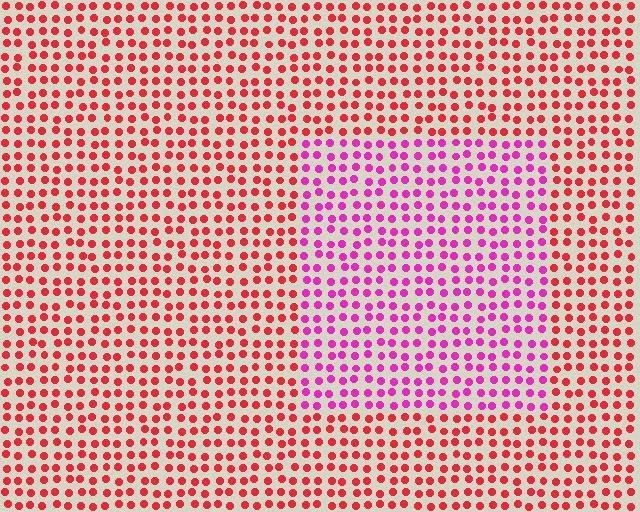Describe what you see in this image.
The image is filled with small red elements in a uniform arrangement. A rectangle-shaped region is visible where the elements are tinted to a slightly different hue, forming a subtle color boundary.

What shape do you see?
I see a rectangle.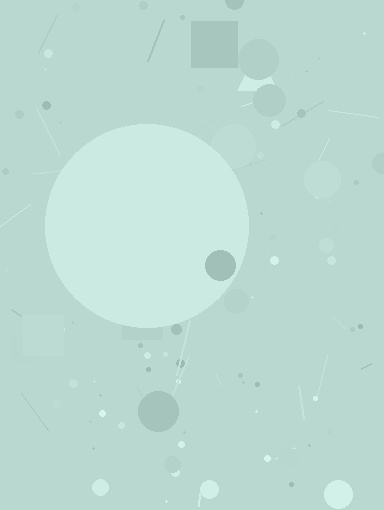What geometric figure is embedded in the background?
A circle is embedded in the background.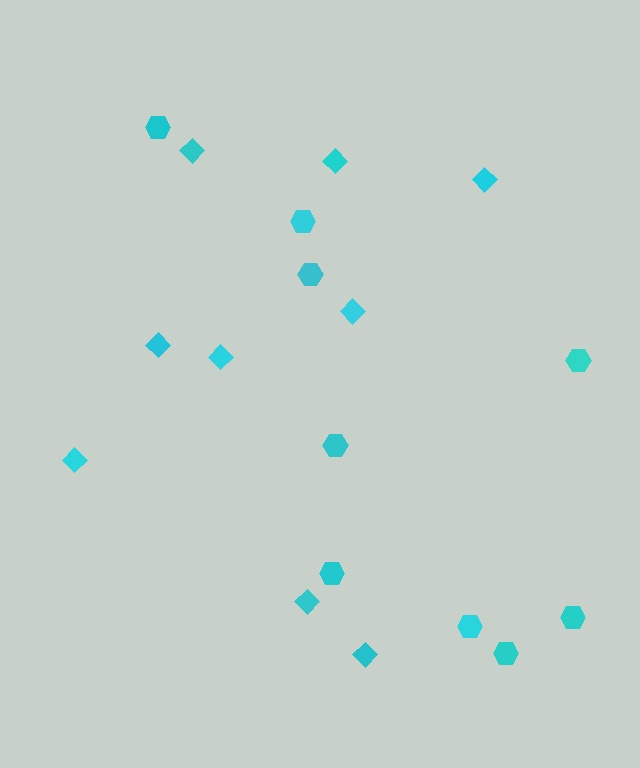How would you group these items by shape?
There are 2 groups: one group of hexagons (9) and one group of diamonds (9).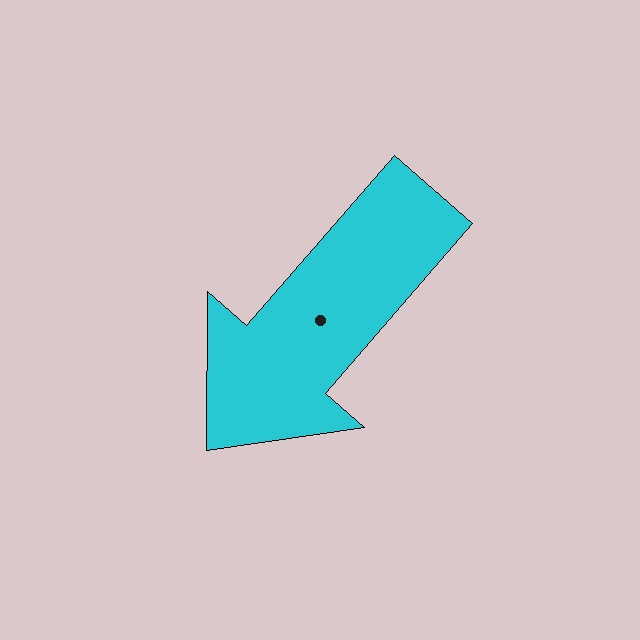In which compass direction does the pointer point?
Southwest.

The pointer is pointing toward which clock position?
Roughly 7 o'clock.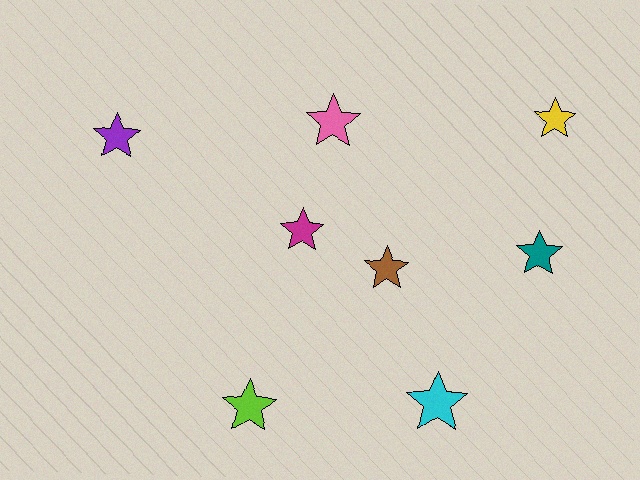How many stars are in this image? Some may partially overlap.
There are 8 stars.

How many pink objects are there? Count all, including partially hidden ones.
There is 1 pink object.